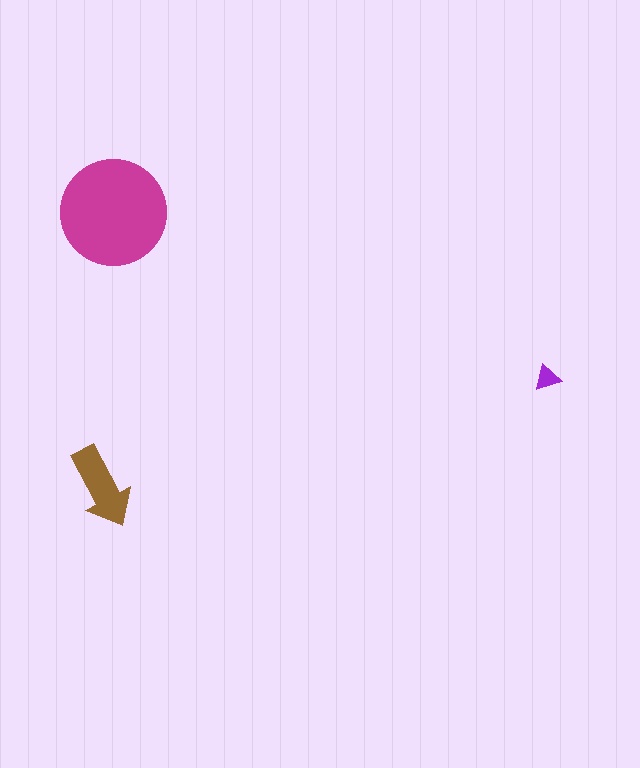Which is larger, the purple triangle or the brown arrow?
The brown arrow.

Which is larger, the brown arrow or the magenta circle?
The magenta circle.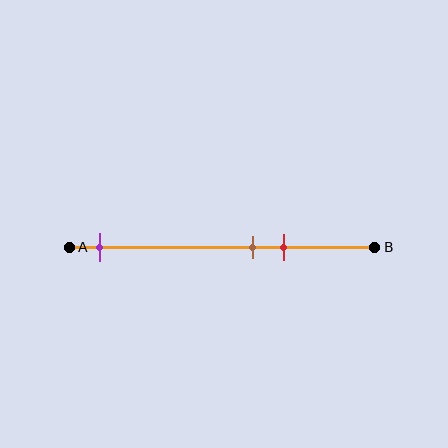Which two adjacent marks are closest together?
The brown and red marks are the closest adjacent pair.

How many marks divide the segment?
There are 3 marks dividing the segment.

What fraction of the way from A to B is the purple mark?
The purple mark is approximately 10% (0.1) of the way from A to B.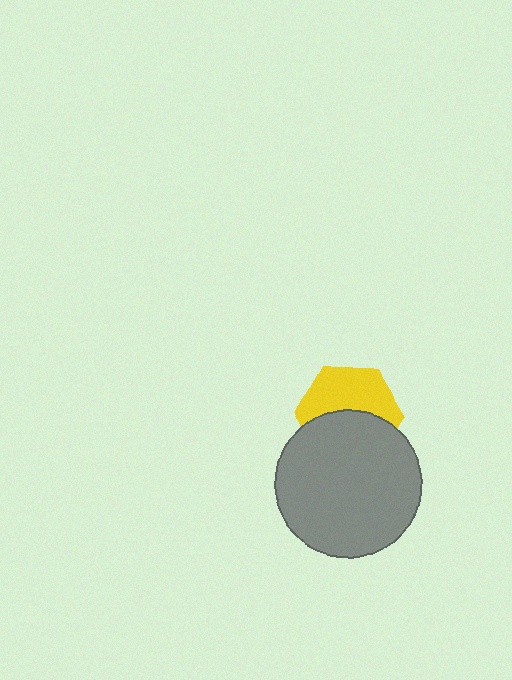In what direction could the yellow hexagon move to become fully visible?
The yellow hexagon could move up. That would shift it out from behind the gray circle entirely.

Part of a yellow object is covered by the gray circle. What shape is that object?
It is a hexagon.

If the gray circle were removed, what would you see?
You would see the complete yellow hexagon.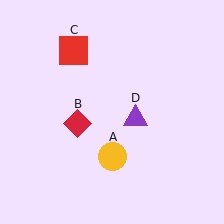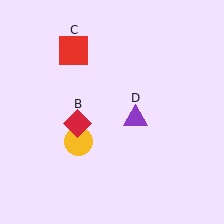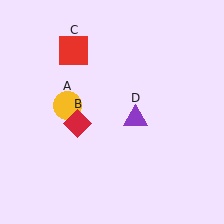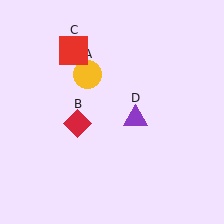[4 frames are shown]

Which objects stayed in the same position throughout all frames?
Red diamond (object B) and red square (object C) and purple triangle (object D) remained stationary.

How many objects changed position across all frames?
1 object changed position: yellow circle (object A).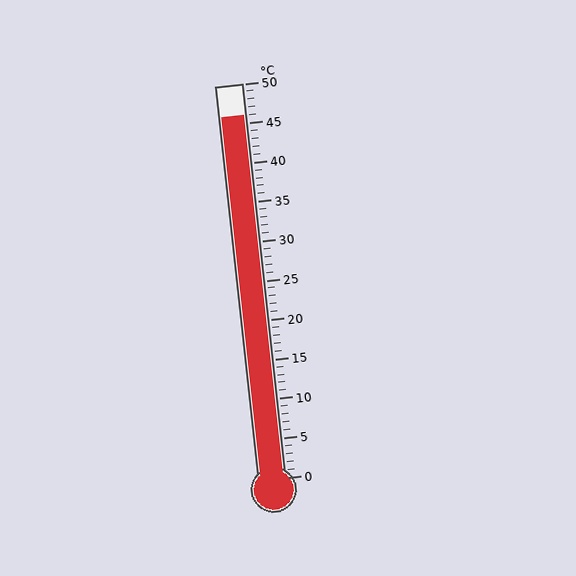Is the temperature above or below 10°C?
The temperature is above 10°C.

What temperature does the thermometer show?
The thermometer shows approximately 46°C.